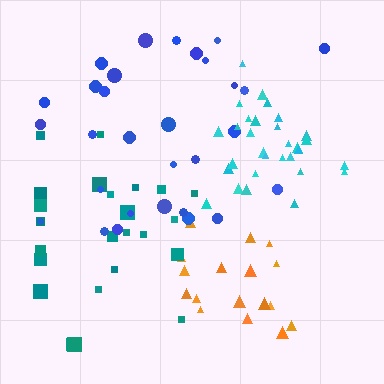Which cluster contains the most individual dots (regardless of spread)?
Blue (30).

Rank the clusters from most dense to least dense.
cyan, orange, blue, teal.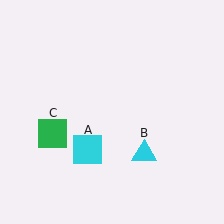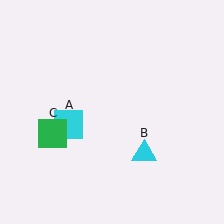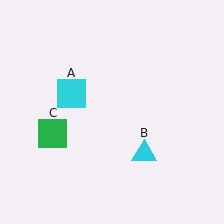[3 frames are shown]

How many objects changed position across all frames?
1 object changed position: cyan square (object A).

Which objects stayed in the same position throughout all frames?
Cyan triangle (object B) and green square (object C) remained stationary.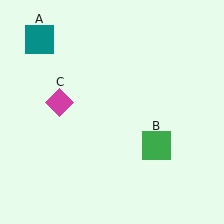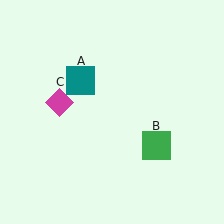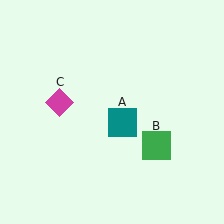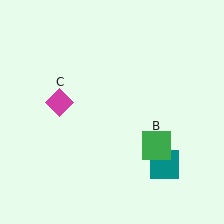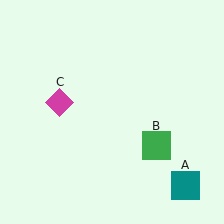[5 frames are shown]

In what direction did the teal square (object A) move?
The teal square (object A) moved down and to the right.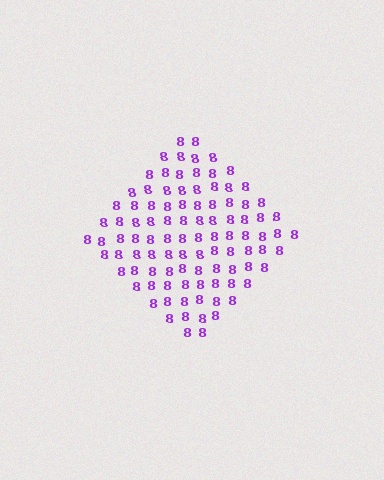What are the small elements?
The small elements are digit 8's.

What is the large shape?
The large shape is a diamond.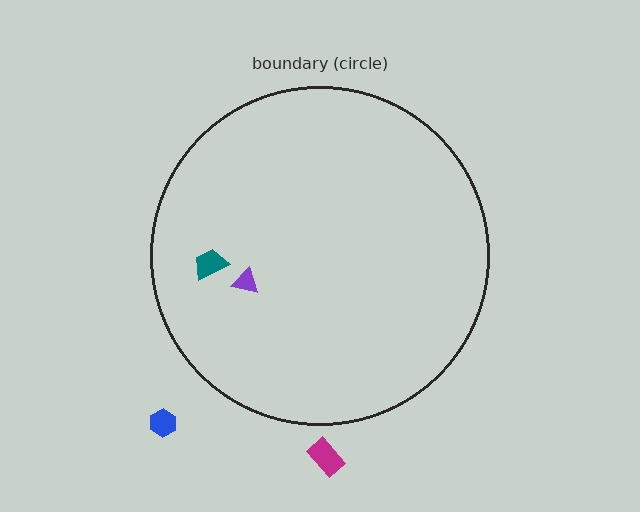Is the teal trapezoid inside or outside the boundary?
Inside.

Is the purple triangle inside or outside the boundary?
Inside.